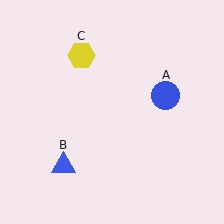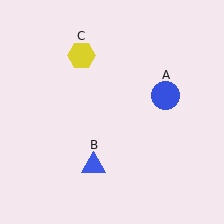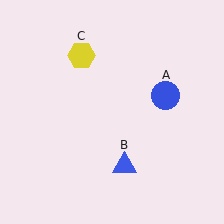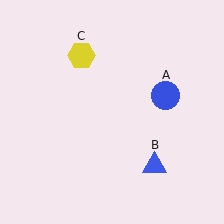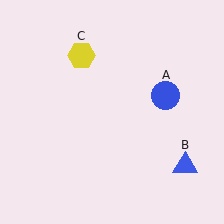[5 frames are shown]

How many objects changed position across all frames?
1 object changed position: blue triangle (object B).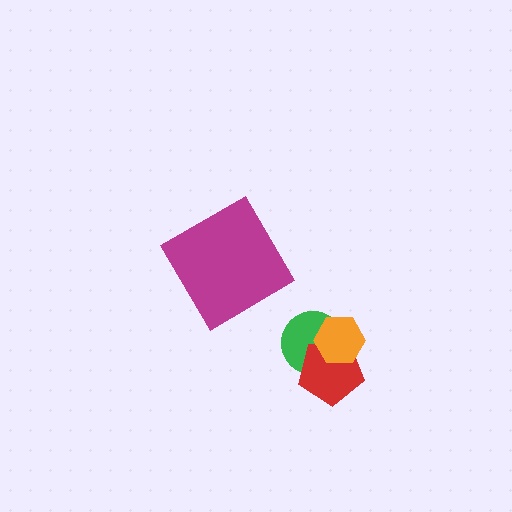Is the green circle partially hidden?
Yes, it is partially covered by another shape.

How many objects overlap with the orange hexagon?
2 objects overlap with the orange hexagon.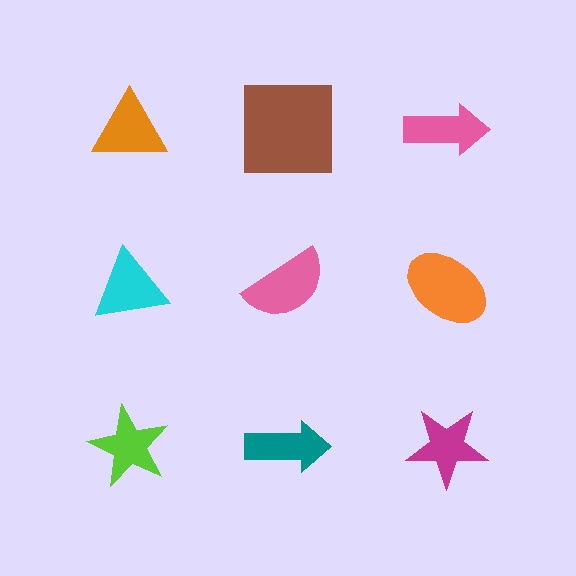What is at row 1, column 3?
A pink arrow.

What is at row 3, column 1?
A lime star.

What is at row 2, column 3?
An orange ellipse.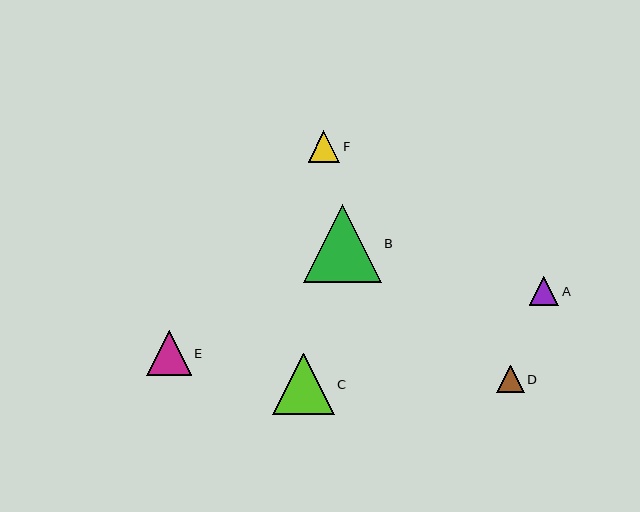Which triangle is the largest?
Triangle B is the largest with a size of approximately 78 pixels.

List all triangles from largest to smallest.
From largest to smallest: B, C, E, F, A, D.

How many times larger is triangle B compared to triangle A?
Triangle B is approximately 2.6 times the size of triangle A.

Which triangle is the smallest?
Triangle D is the smallest with a size of approximately 27 pixels.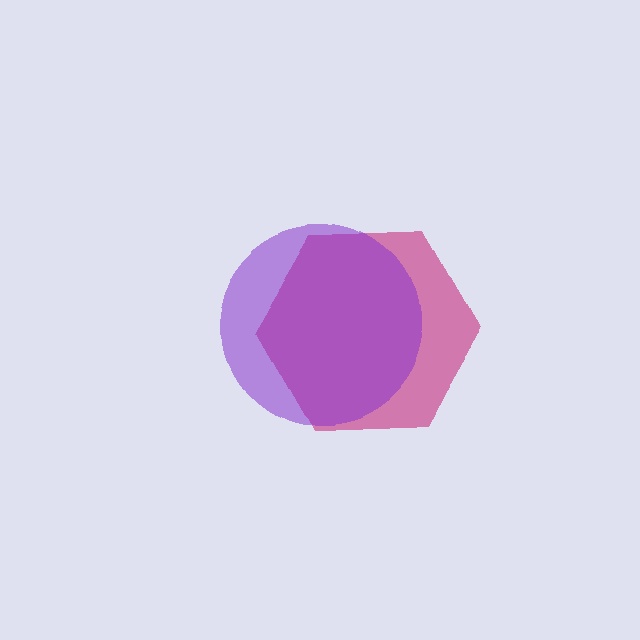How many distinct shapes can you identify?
There are 2 distinct shapes: a magenta hexagon, a purple circle.